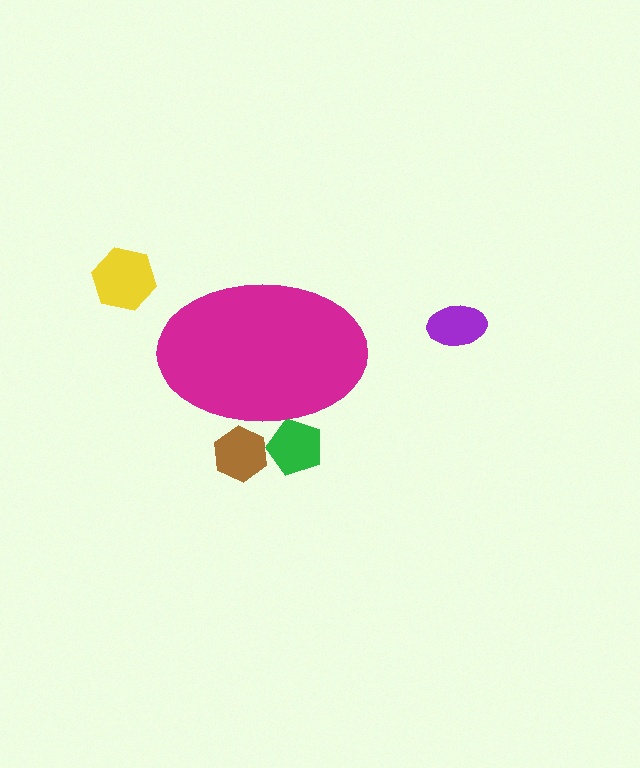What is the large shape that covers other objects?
A magenta ellipse.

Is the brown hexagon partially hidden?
Yes, the brown hexagon is partially hidden behind the magenta ellipse.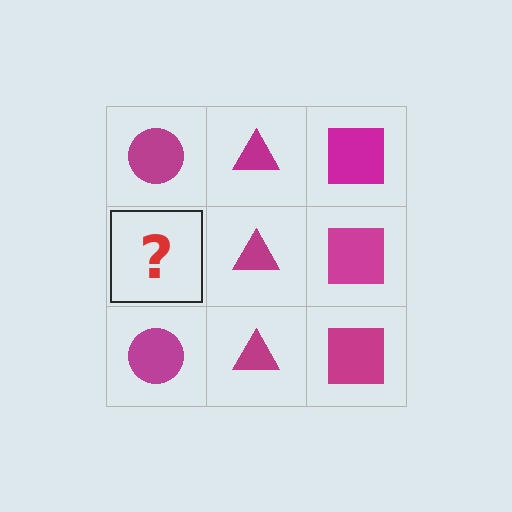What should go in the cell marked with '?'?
The missing cell should contain a magenta circle.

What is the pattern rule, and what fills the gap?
The rule is that each column has a consistent shape. The gap should be filled with a magenta circle.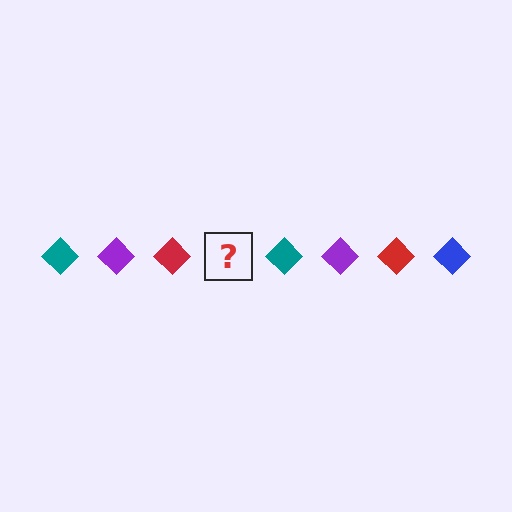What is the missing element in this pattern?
The missing element is a blue diamond.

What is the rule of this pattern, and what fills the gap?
The rule is that the pattern cycles through teal, purple, red, blue diamonds. The gap should be filled with a blue diamond.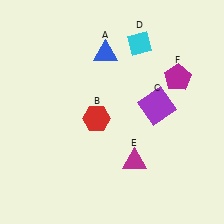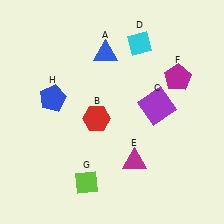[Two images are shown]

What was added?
A lime diamond (G), a blue pentagon (H) were added in Image 2.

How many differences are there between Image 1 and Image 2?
There are 2 differences between the two images.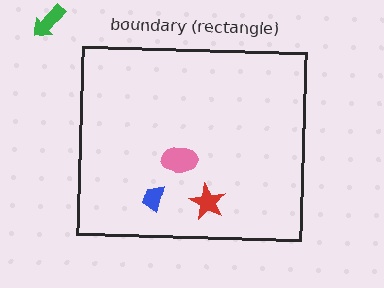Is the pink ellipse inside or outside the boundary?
Inside.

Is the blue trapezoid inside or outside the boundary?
Inside.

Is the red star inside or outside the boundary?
Inside.